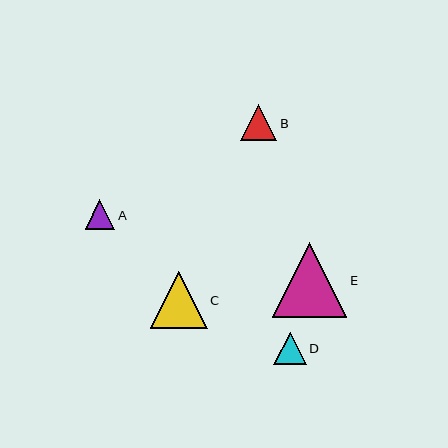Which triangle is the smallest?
Triangle A is the smallest with a size of approximately 30 pixels.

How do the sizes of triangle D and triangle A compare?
Triangle D and triangle A are approximately the same size.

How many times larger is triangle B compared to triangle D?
Triangle B is approximately 1.1 times the size of triangle D.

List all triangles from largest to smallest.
From largest to smallest: E, C, B, D, A.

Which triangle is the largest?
Triangle E is the largest with a size of approximately 75 pixels.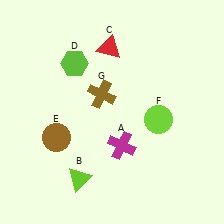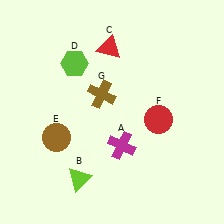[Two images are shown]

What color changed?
The circle (F) changed from lime in Image 1 to red in Image 2.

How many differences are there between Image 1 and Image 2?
There is 1 difference between the two images.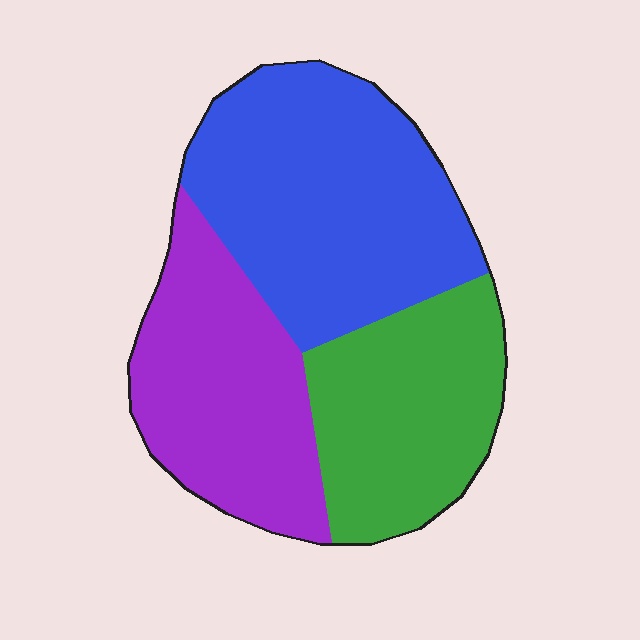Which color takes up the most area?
Blue, at roughly 40%.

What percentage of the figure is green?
Green takes up about one quarter (1/4) of the figure.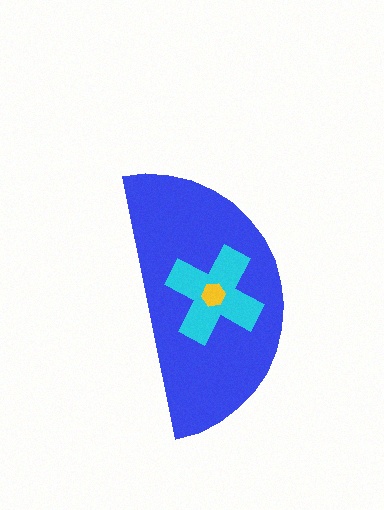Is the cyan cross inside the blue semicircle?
Yes.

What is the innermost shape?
The yellow hexagon.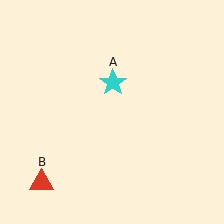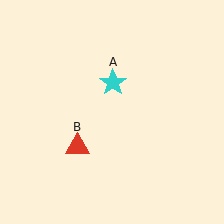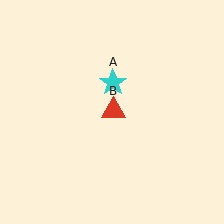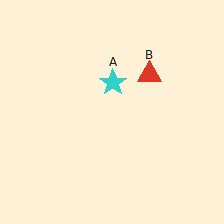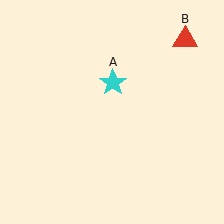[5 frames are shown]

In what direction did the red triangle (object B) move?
The red triangle (object B) moved up and to the right.